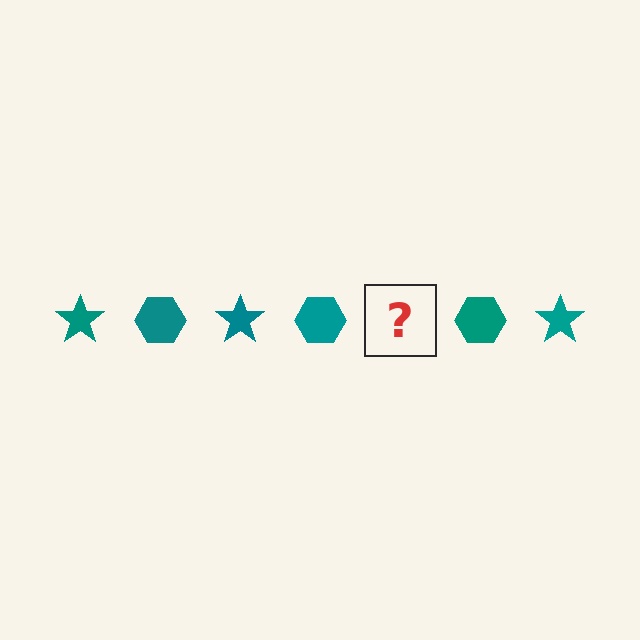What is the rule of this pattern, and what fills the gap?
The rule is that the pattern cycles through star, hexagon shapes in teal. The gap should be filled with a teal star.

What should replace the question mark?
The question mark should be replaced with a teal star.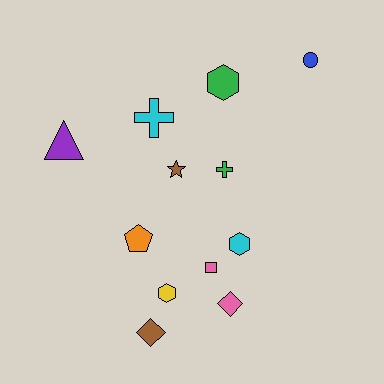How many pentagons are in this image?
There is 1 pentagon.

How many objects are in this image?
There are 12 objects.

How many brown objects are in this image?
There are 2 brown objects.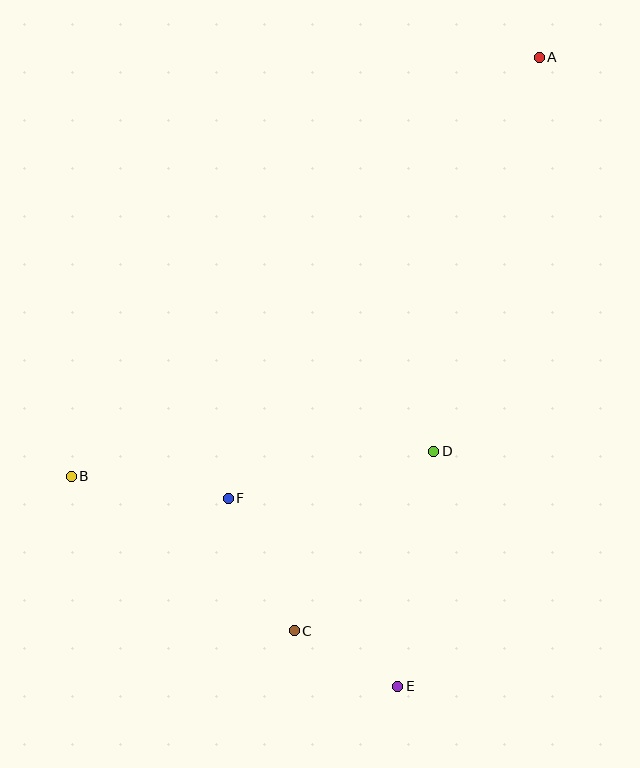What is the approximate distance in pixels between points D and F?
The distance between D and F is approximately 211 pixels.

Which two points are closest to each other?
Points C and E are closest to each other.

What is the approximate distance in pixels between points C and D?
The distance between C and D is approximately 227 pixels.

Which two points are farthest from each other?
Points A and E are farthest from each other.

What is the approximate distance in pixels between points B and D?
The distance between B and D is approximately 364 pixels.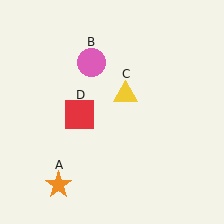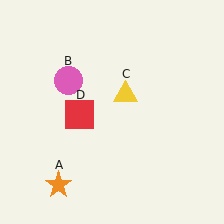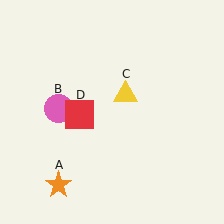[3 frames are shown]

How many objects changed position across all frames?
1 object changed position: pink circle (object B).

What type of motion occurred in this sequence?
The pink circle (object B) rotated counterclockwise around the center of the scene.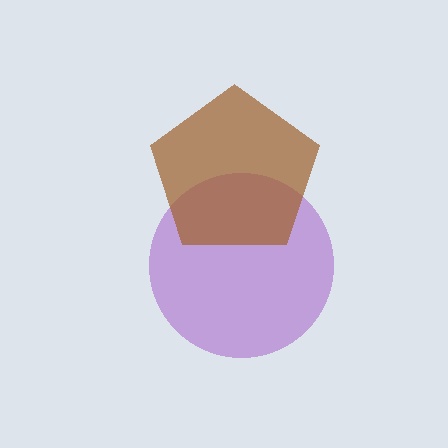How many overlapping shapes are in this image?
There are 2 overlapping shapes in the image.